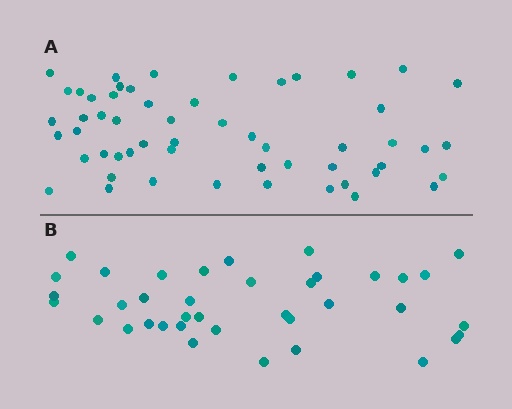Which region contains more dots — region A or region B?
Region A (the top region) has more dots.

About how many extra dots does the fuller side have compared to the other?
Region A has approximately 15 more dots than region B.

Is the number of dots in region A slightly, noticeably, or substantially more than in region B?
Region A has noticeably more, but not dramatically so. The ratio is roughly 1.4 to 1.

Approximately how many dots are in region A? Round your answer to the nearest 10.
About 60 dots. (The exact count is 55, which rounds to 60.)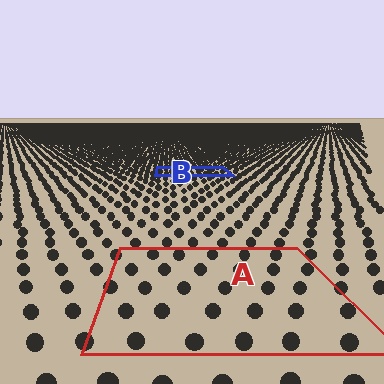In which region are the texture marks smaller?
The texture marks are smaller in region B, because it is farther away.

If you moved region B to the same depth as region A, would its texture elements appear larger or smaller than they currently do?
They would appear larger. At a closer depth, the same texture elements are projected at a bigger on-screen size.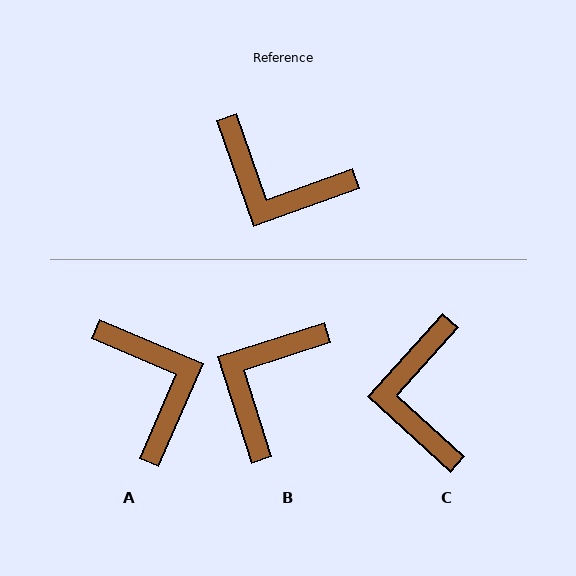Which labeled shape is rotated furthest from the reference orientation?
A, about 137 degrees away.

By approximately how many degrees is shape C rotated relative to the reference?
Approximately 62 degrees clockwise.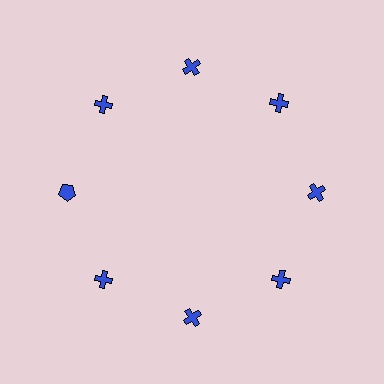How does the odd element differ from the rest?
It has a different shape: pentagon instead of cross.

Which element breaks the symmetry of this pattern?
The blue pentagon at roughly the 9 o'clock position breaks the symmetry. All other shapes are blue crosses.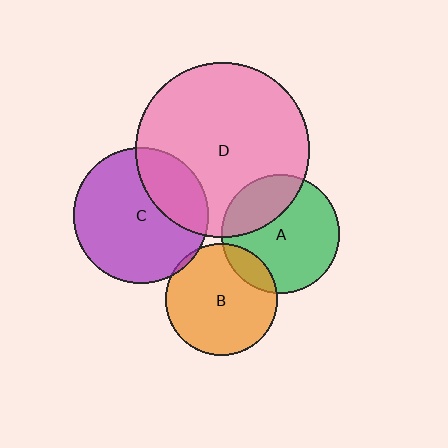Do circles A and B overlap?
Yes.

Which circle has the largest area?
Circle D (pink).